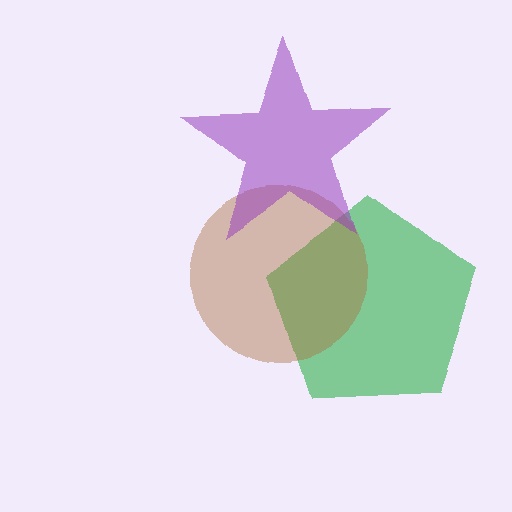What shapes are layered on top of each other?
The layered shapes are: a green pentagon, a brown circle, a purple star.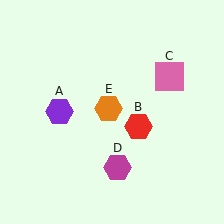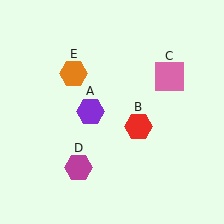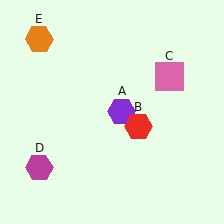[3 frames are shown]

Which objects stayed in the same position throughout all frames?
Red hexagon (object B) and pink square (object C) remained stationary.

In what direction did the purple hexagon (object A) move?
The purple hexagon (object A) moved right.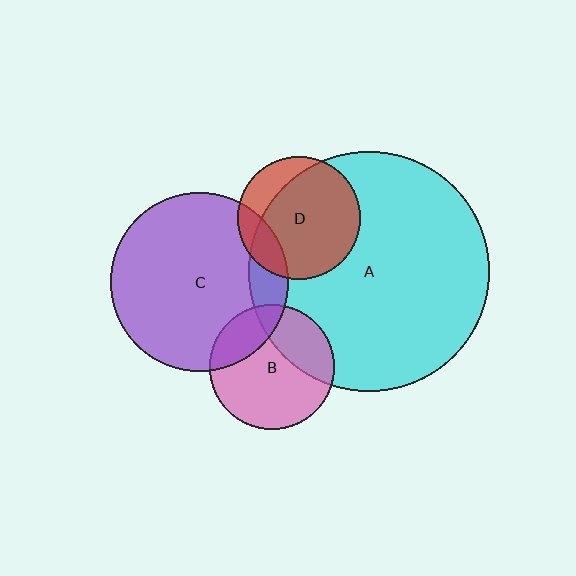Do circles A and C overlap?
Yes.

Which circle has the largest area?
Circle A (cyan).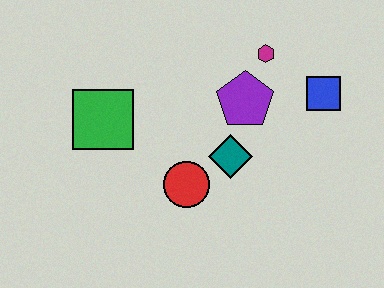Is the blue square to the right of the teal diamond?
Yes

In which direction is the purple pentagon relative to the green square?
The purple pentagon is to the right of the green square.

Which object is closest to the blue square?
The magenta hexagon is closest to the blue square.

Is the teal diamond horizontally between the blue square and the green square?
Yes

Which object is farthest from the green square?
The blue square is farthest from the green square.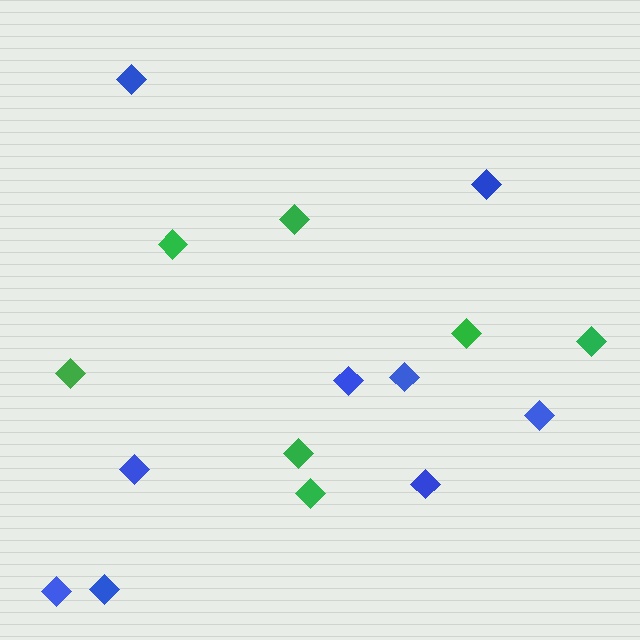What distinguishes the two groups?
There are 2 groups: one group of blue diamonds (9) and one group of green diamonds (7).